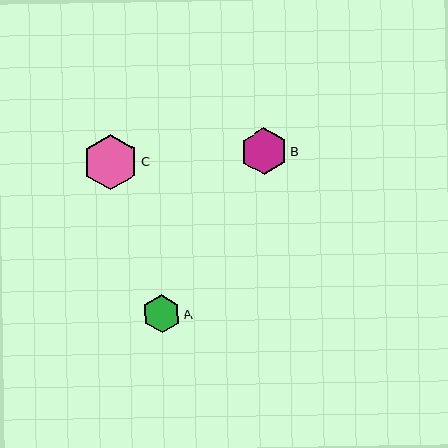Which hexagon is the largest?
Hexagon C is the largest with a size of approximately 55 pixels.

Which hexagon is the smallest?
Hexagon A is the smallest with a size of approximately 38 pixels.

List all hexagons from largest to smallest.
From largest to smallest: C, B, A.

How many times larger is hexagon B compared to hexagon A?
Hexagon B is approximately 1.2 times the size of hexagon A.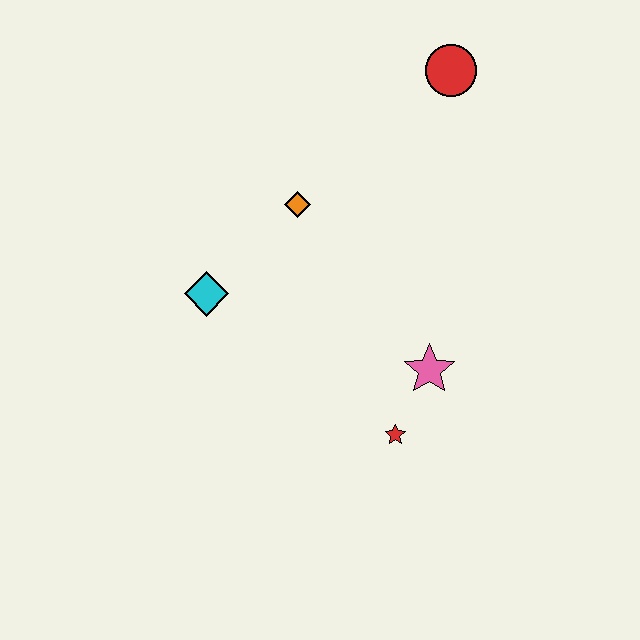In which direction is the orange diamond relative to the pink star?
The orange diamond is above the pink star.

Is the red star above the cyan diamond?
No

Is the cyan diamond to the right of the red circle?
No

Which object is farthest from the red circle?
The red star is farthest from the red circle.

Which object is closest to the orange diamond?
The cyan diamond is closest to the orange diamond.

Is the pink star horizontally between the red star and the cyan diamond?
No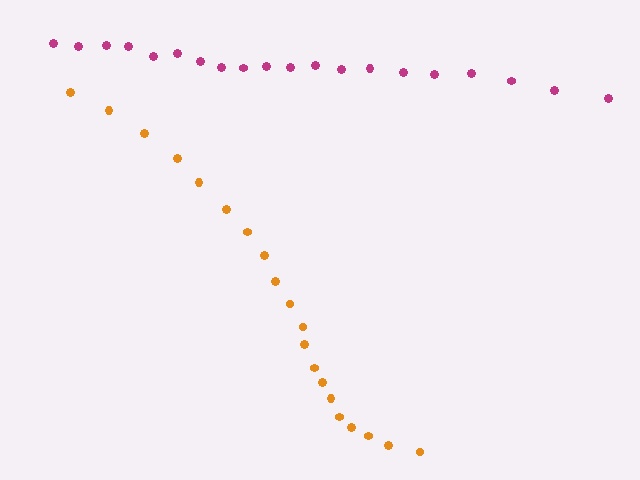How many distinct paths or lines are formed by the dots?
There are 2 distinct paths.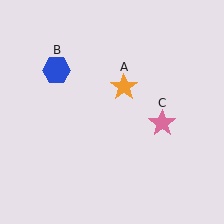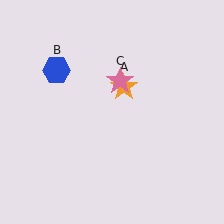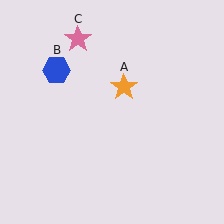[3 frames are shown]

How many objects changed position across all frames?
1 object changed position: pink star (object C).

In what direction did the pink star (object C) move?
The pink star (object C) moved up and to the left.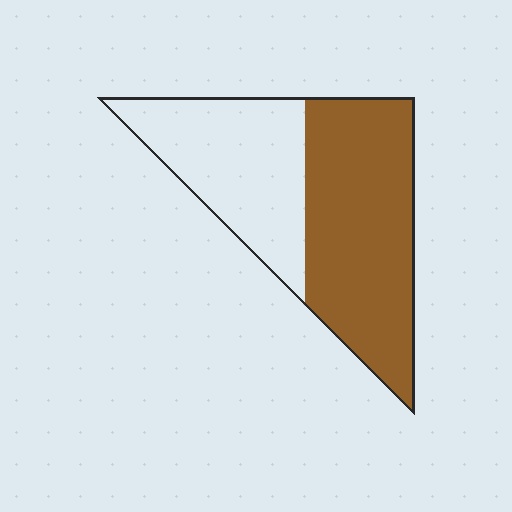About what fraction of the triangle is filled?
About three fifths (3/5).